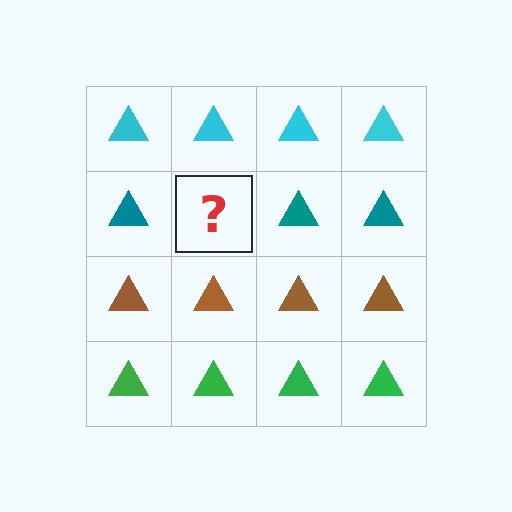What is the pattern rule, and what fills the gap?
The rule is that each row has a consistent color. The gap should be filled with a teal triangle.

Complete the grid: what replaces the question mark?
The question mark should be replaced with a teal triangle.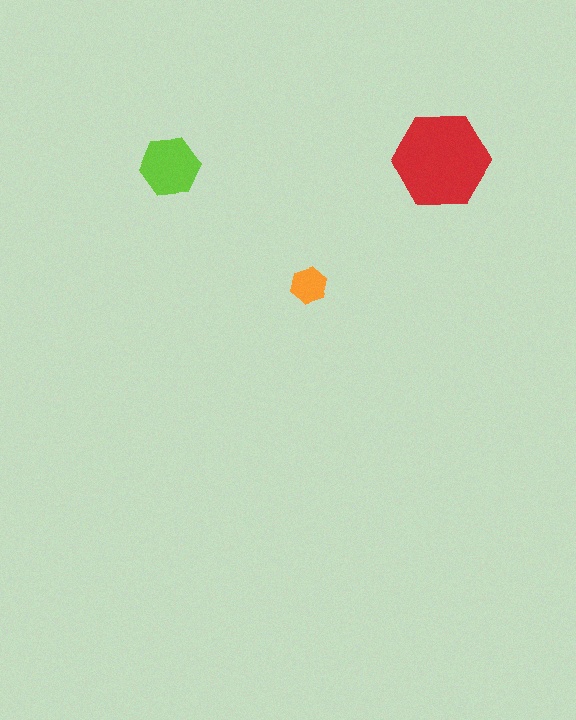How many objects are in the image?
There are 3 objects in the image.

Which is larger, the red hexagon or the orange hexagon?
The red one.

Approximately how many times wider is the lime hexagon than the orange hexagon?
About 1.5 times wider.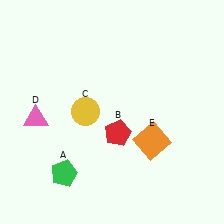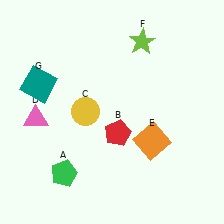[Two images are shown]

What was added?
A lime star (F), a teal square (G) were added in Image 2.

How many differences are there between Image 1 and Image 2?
There are 2 differences between the two images.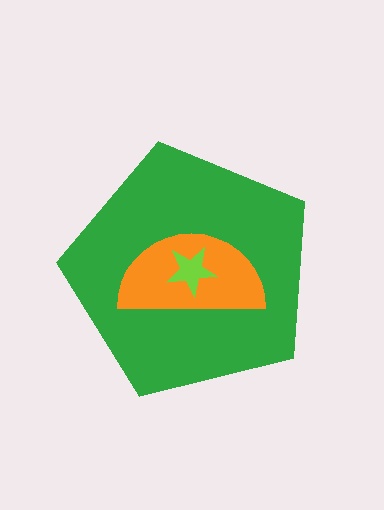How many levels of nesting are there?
3.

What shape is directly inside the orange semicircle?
The lime star.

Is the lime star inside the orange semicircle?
Yes.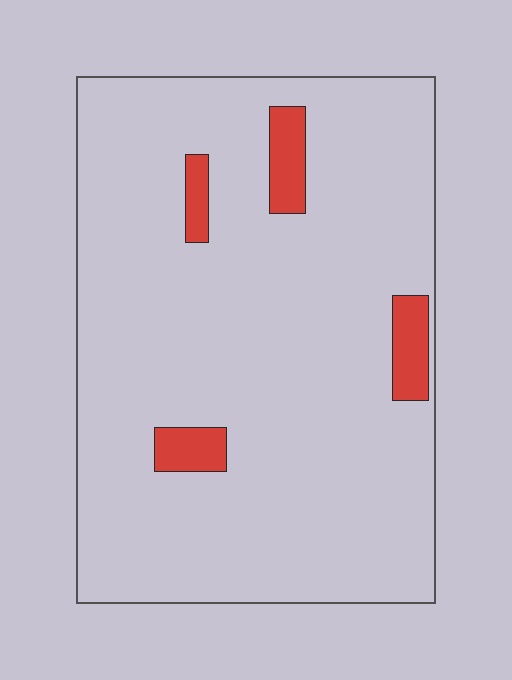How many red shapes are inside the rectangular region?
4.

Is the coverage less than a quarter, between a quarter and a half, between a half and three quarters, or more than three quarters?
Less than a quarter.